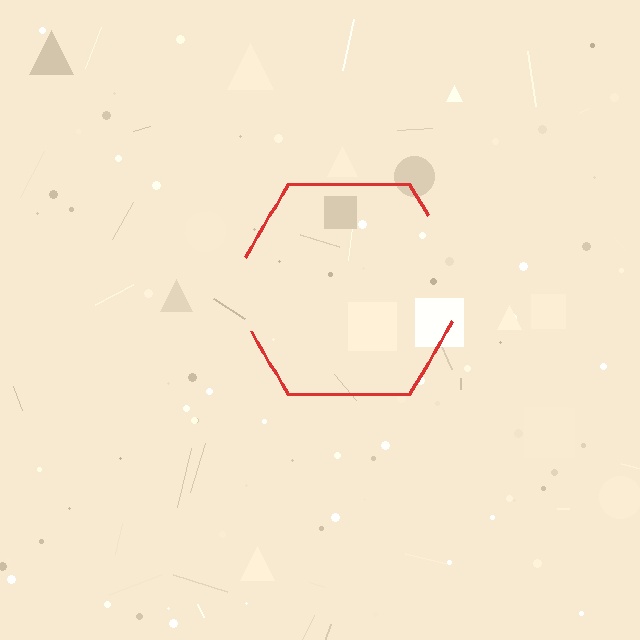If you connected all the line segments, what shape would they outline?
They would outline a hexagon.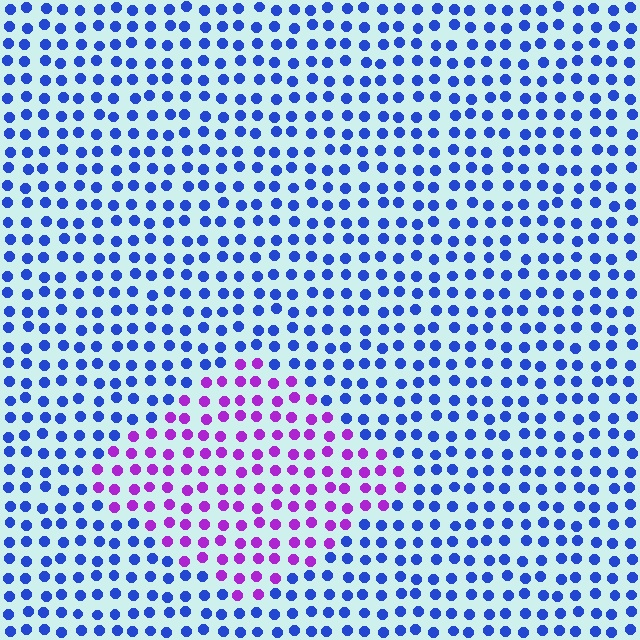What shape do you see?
I see a diamond.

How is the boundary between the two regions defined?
The boundary is defined purely by a slight shift in hue (about 60 degrees). Spacing, size, and orientation are identical on both sides.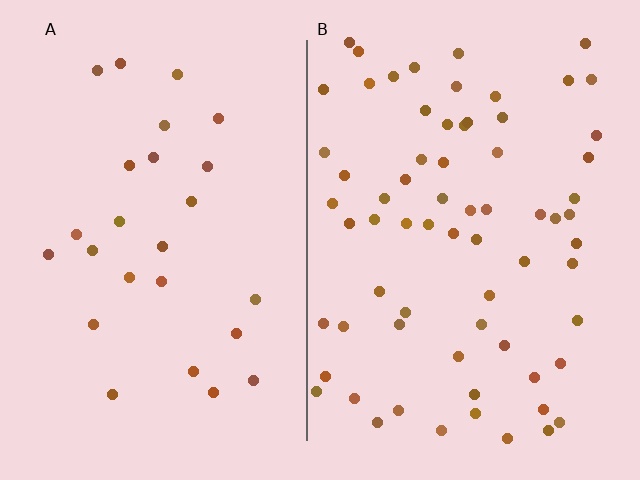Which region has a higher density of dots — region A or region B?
B (the right).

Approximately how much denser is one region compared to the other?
Approximately 2.6× — region B over region A.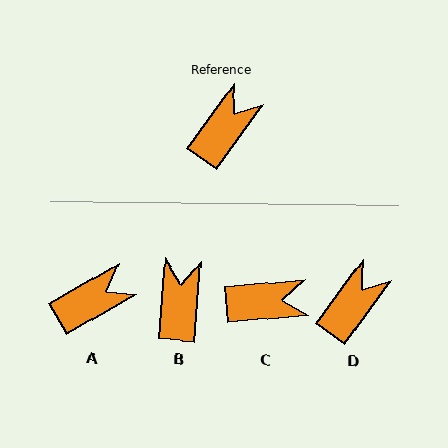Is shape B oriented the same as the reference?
No, it is off by about 32 degrees.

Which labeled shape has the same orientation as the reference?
D.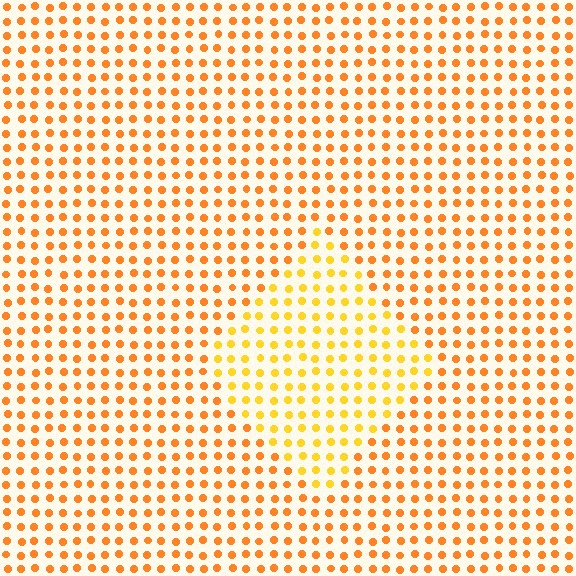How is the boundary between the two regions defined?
The boundary is defined purely by a slight shift in hue (about 23 degrees). Spacing, size, and orientation are identical on both sides.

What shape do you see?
I see a diamond.